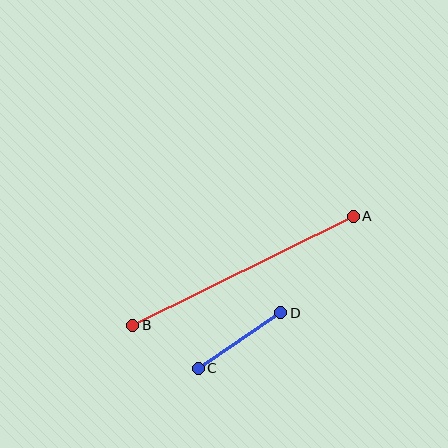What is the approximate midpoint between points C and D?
The midpoint is at approximately (240, 341) pixels.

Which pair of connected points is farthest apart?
Points A and B are farthest apart.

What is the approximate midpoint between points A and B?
The midpoint is at approximately (243, 271) pixels.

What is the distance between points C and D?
The distance is approximately 100 pixels.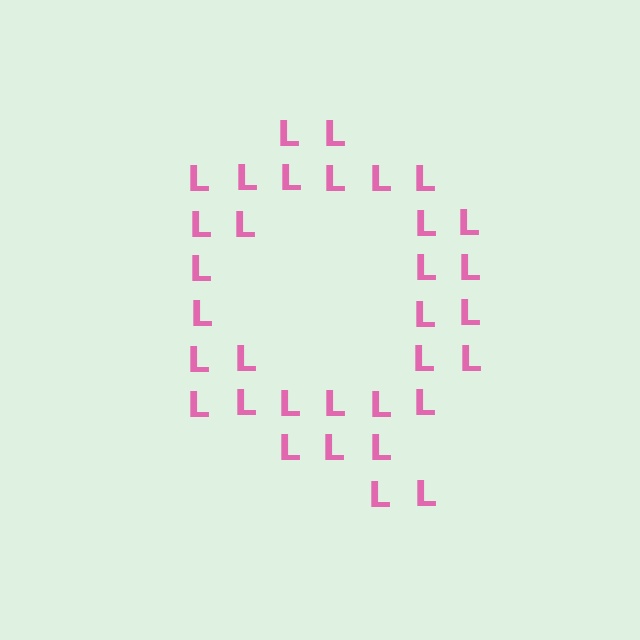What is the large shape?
The large shape is the letter Q.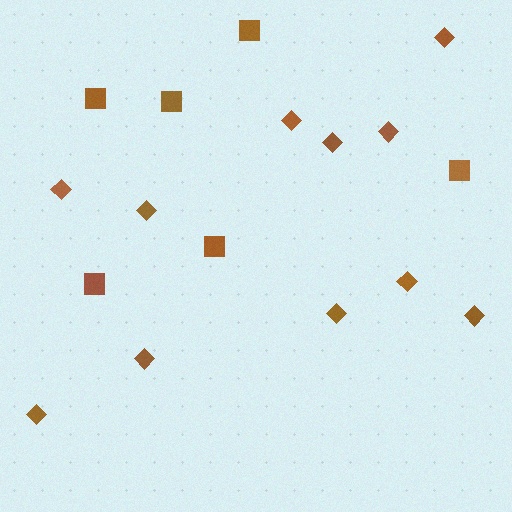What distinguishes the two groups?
There are 2 groups: one group of squares (6) and one group of diamonds (11).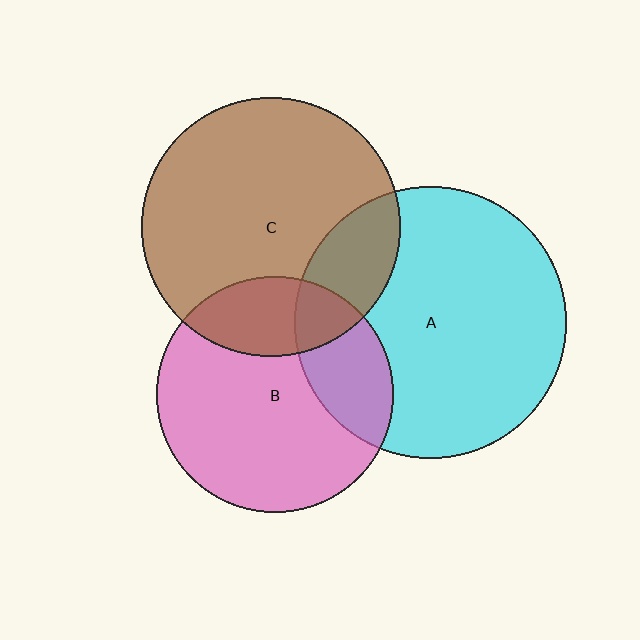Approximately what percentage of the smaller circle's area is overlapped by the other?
Approximately 25%.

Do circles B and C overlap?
Yes.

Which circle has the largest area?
Circle A (cyan).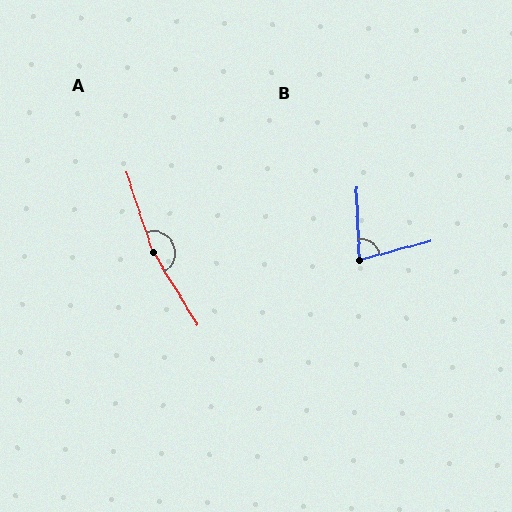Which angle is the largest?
A, at approximately 167 degrees.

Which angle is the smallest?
B, at approximately 77 degrees.